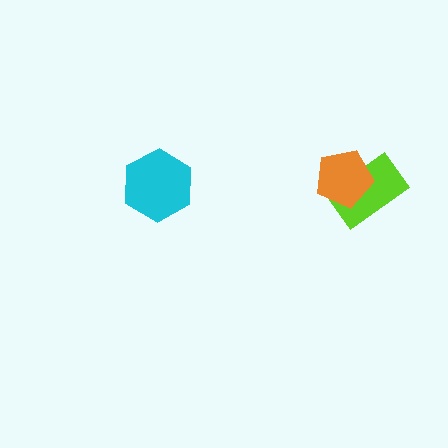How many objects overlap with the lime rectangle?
1 object overlaps with the lime rectangle.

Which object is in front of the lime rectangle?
The orange pentagon is in front of the lime rectangle.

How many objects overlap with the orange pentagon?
1 object overlaps with the orange pentagon.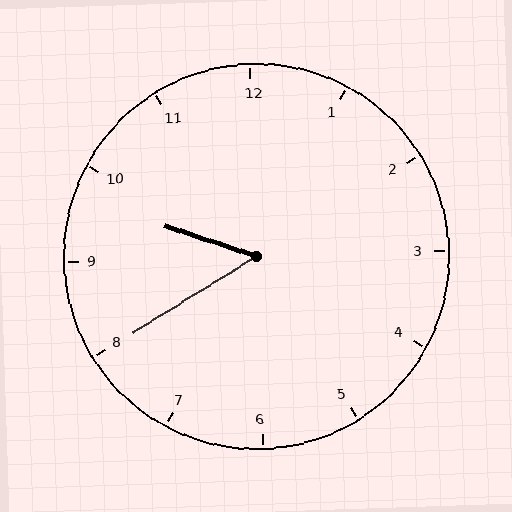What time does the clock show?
9:40.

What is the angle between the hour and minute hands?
Approximately 50 degrees.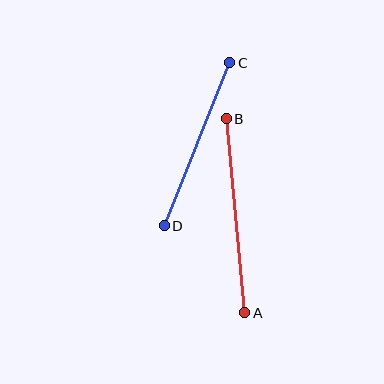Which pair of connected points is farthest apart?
Points A and B are farthest apart.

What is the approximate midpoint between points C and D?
The midpoint is at approximately (197, 144) pixels.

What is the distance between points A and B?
The distance is approximately 195 pixels.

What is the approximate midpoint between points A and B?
The midpoint is at approximately (236, 216) pixels.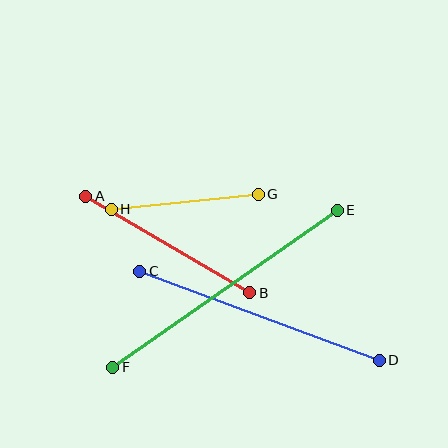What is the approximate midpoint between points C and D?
The midpoint is at approximately (260, 316) pixels.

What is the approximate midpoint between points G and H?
The midpoint is at approximately (185, 202) pixels.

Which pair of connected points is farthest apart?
Points E and F are farthest apart.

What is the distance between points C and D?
The distance is approximately 256 pixels.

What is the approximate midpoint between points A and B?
The midpoint is at approximately (168, 244) pixels.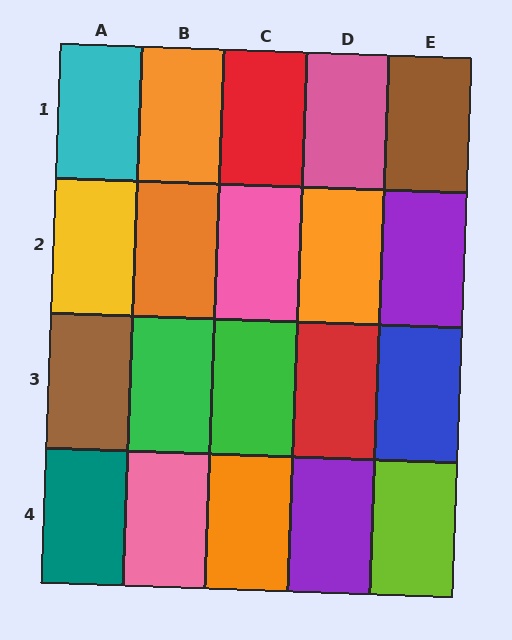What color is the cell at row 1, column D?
Pink.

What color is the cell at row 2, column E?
Purple.